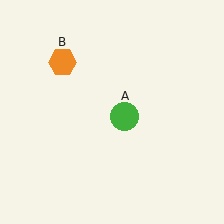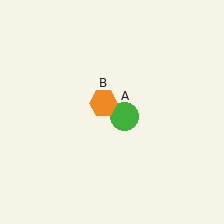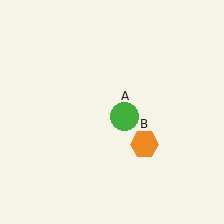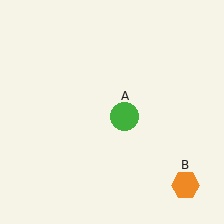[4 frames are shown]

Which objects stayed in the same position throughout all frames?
Green circle (object A) remained stationary.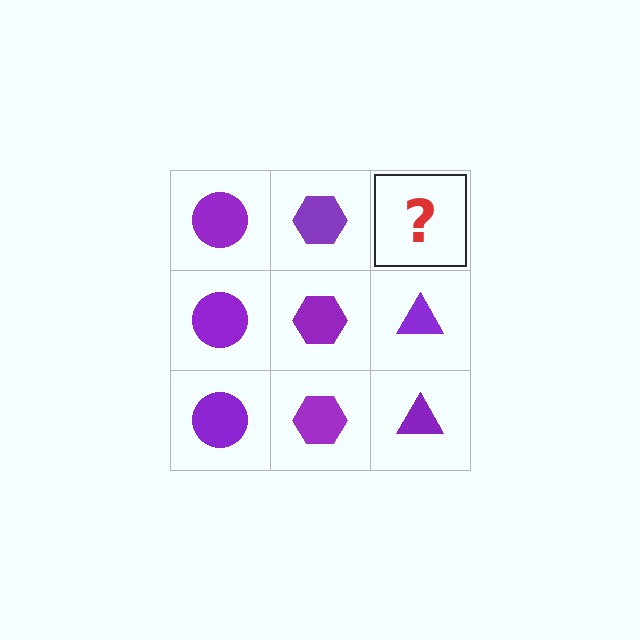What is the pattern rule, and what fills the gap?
The rule is that each column has a consistent shape. The gap should be filled with a purple triangle.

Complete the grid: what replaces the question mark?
The question mark should be replaced with a purple triangle.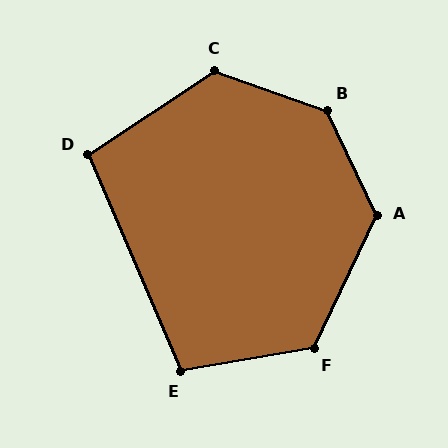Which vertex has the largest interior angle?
B, at approximately 135 degrees.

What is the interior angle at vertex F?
Approximately 125 degrees (obtuse).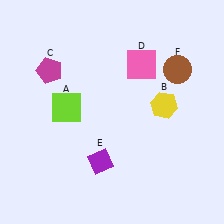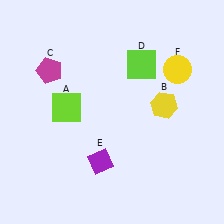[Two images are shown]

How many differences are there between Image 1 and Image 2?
There are 2 differences between the two images.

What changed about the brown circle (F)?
In Image 1, F is brown. In Image 2, it changed to yellow.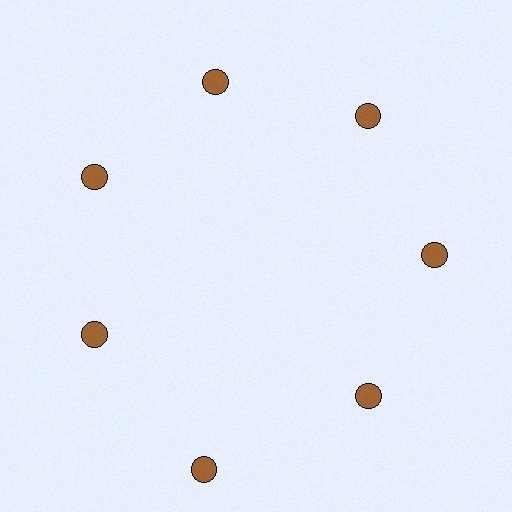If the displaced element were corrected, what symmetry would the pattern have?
It would have 7-fold rotational symmetry — the pattern would map onto itself every 51 degrees.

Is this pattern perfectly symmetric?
No. The 7 brown circles are arranged in a ring, but one element near the 6 o'clock position is pushed outward from the center, breaking the 7-fold rotational symmetry.